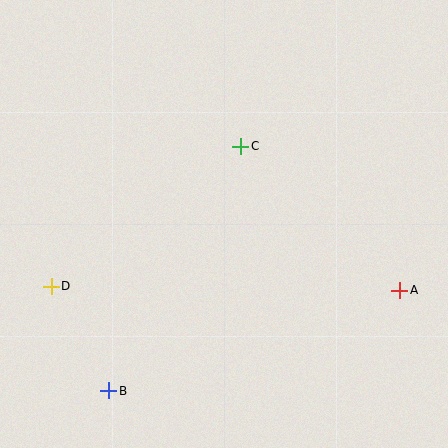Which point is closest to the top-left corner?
Point C is closest to the top-left corner.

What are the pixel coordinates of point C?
Point C is at (241, 146).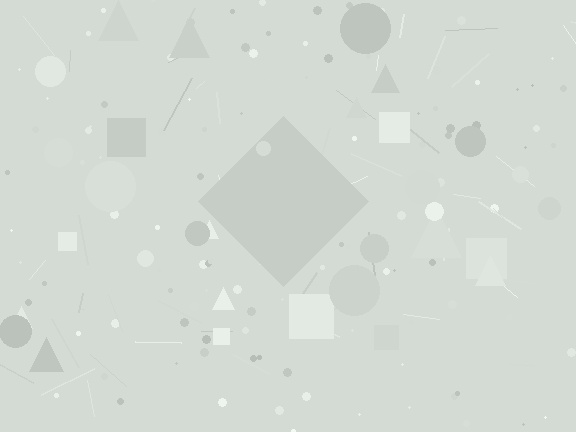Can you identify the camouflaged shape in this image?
The camouflaged shape is a diamond.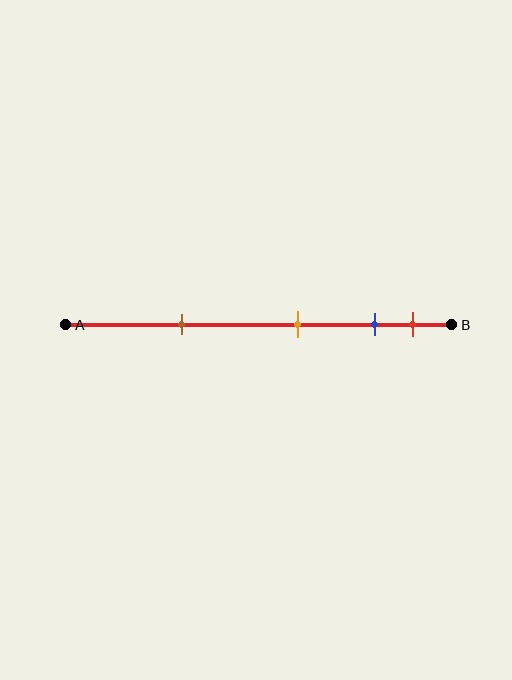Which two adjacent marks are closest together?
The blue and red marks are the closest adjacent pair.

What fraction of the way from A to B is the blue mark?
The blue mark is approximately 80% (0.8) of the way from A to B.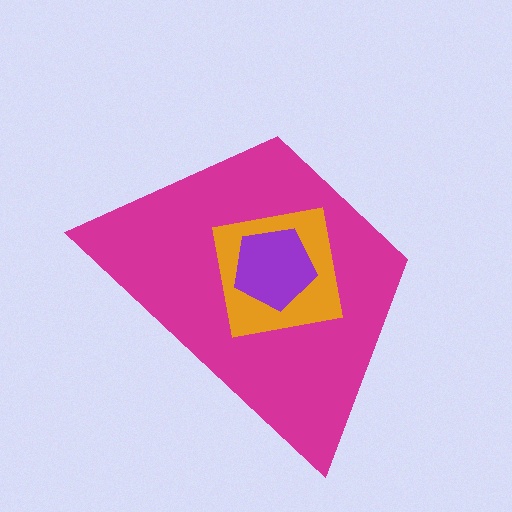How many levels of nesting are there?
3.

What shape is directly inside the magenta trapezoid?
The orange square.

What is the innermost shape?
The purple pentagon.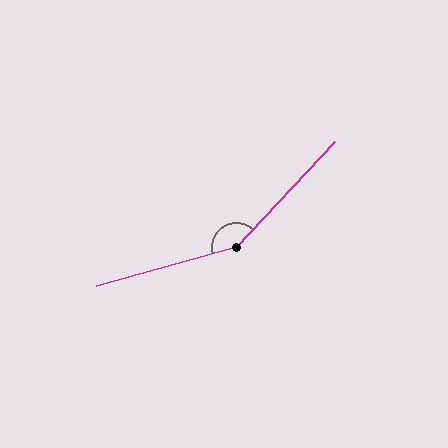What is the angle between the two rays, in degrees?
Approximately 149 degrees.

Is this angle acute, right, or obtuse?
It is obtuse.